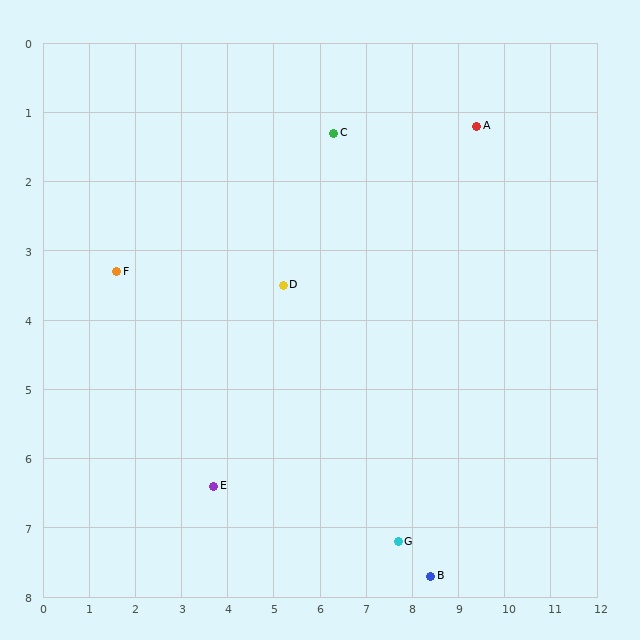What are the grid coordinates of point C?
Point C is at approximately (6.3, 1.3).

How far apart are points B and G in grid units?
Points B and G are about 0.9 grid units apart.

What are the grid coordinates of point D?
Point D is at approximately (5.2, 3.5).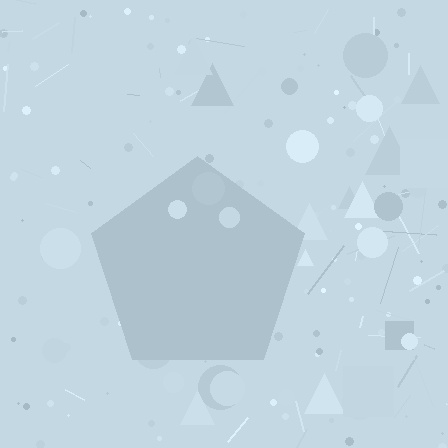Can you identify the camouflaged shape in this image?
The camouflaged shape is a pentagon.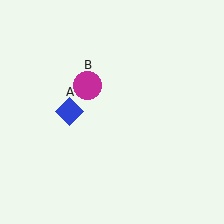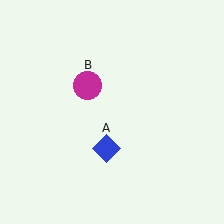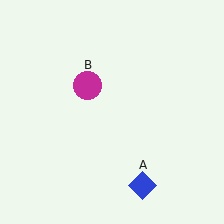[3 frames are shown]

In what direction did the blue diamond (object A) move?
The blue diamond (object A) moved down and to the right.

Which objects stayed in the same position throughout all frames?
Magenta circle (object B) remained stationary.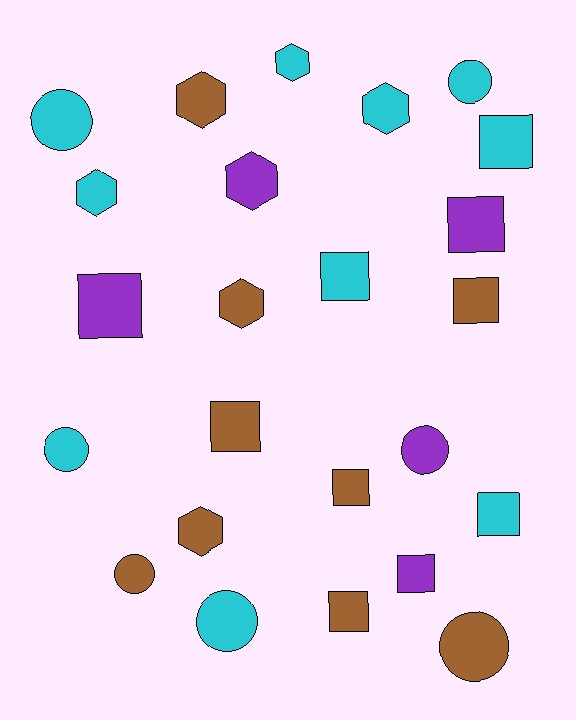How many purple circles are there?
There is 1 purple circle.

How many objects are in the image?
There are 24 objects.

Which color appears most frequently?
Cyan, with 10 objects.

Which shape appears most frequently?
Square, with 10 objects.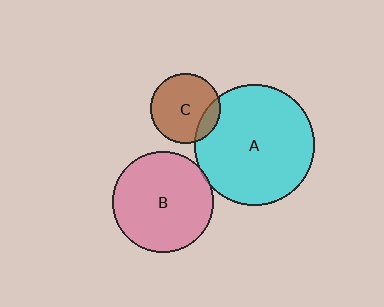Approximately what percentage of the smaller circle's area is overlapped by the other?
Approximately 15%.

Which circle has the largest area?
Circle A (cyan).